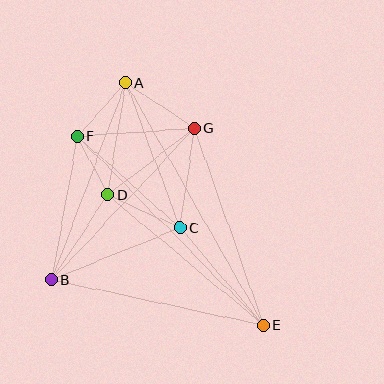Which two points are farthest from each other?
Points A and E are farthest from each other.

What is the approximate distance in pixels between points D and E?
The distance between D and E is approximately 203 pixels.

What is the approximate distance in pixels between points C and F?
The distance between C and F is approximately 138 pixels.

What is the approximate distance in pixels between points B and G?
The distance between B and G is approximately 208 pixels.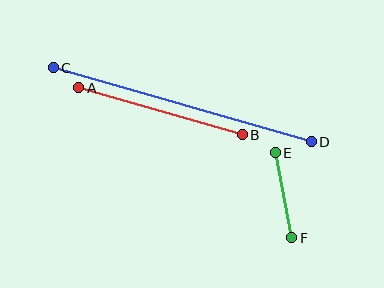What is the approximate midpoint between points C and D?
The midpoint is at approximately (182, 105) pixels.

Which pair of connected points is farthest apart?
Points C and D are farthest apart.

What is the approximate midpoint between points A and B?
The midpoint is at approximately (161, 111) pixels.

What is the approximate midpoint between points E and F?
The midpoint is at approximately (283, 195) pixels.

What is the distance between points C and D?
The distance is approximately 268 pixels.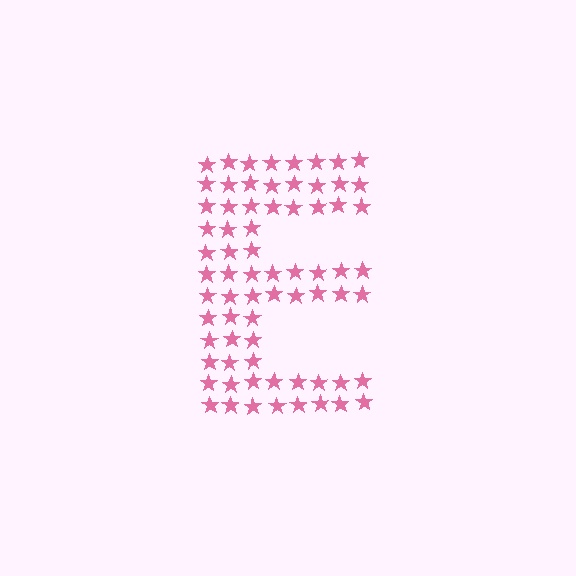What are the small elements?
The small elements are stars.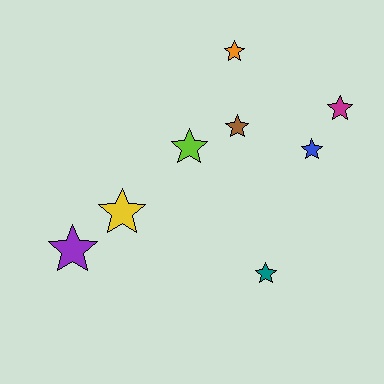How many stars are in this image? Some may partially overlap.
There are 8 stars.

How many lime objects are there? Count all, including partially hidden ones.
There is 1 lime object.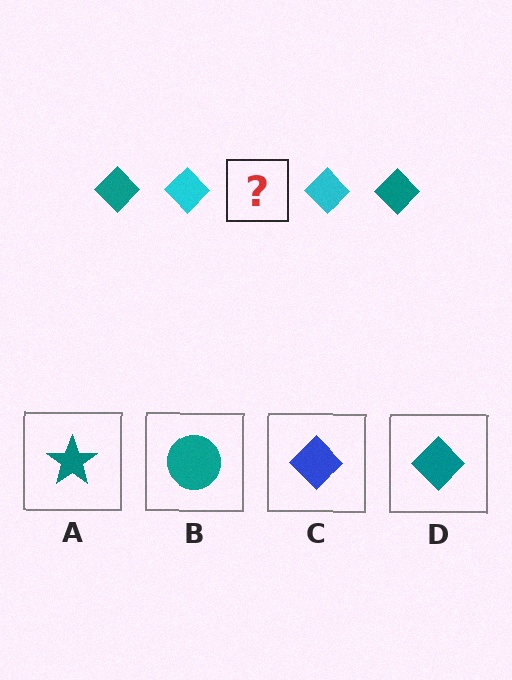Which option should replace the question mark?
Option D.